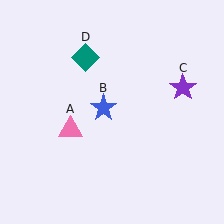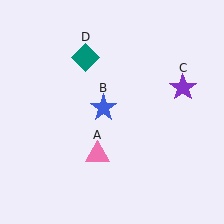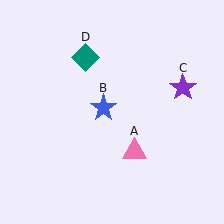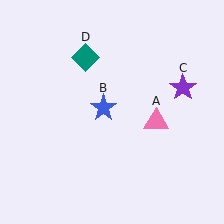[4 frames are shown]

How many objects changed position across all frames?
1 object changed position: pink triangle (object A).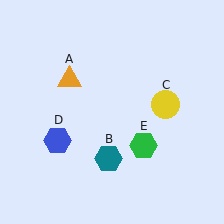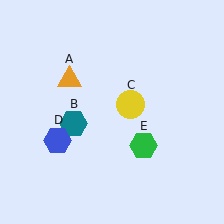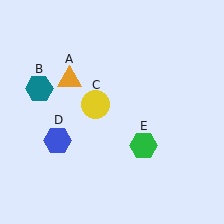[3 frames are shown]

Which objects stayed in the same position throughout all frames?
Orange triangle (object A) and blue hexagon (object D) and green hexagon (object E) remained stationary.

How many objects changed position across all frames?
2 objects changed position: teal hexagon (object B), yellow circle (object C).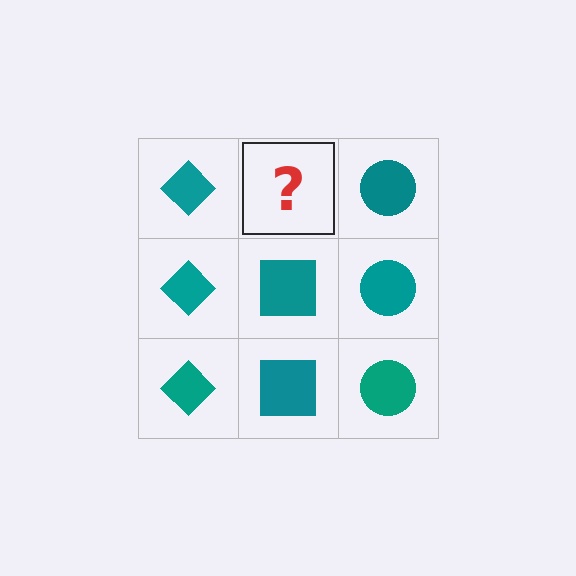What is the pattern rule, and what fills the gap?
The rule is that each column has a consistent shape. The gap should be filled with a teal square.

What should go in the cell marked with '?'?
The missing cell should contain a teal square.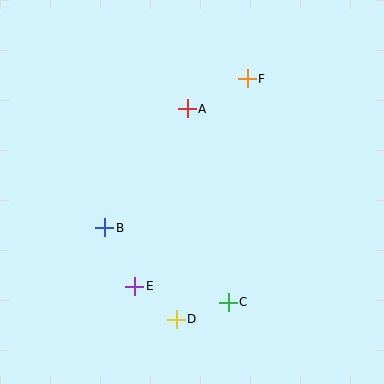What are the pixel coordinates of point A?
Point A is at (187, 109).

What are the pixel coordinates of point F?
Point F is at (247, 79).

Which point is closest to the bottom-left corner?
Point E is closest to the bottom-left corner.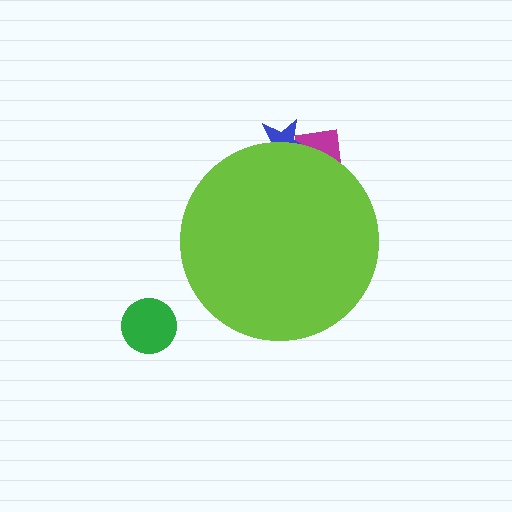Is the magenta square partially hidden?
Yes, the magenta square is partially hidden behind the lime circle.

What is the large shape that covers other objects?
A lime circle.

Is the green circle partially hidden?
No, the green circle is fully visible.